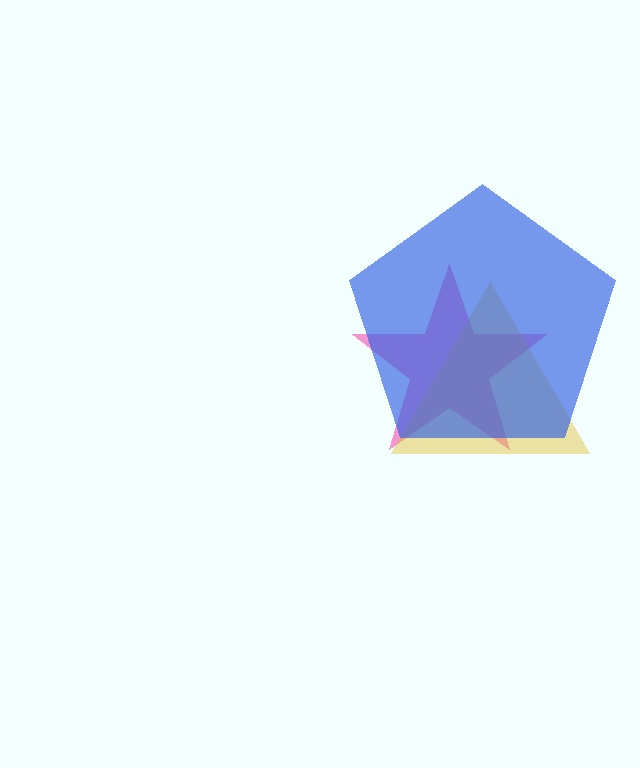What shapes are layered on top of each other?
The layered shapes are: a pink star, a yellow triangle, a blue pentagon.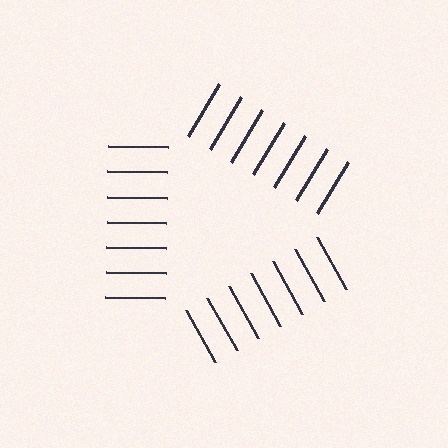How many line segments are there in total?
21 — 7 along each of the 3 edges.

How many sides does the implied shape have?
3 sides — the line-ends trace a triangle.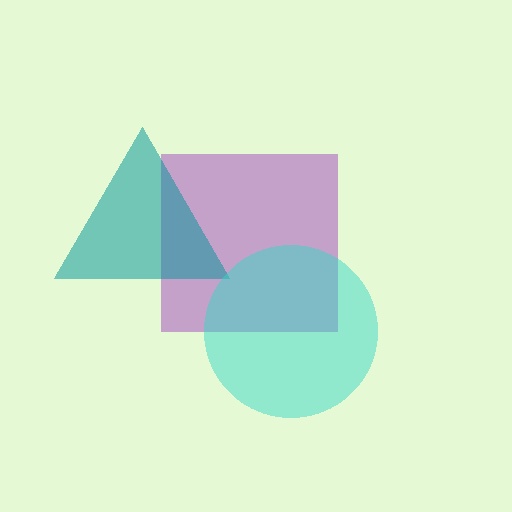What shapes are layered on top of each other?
The layered shapes are: a purple square, a teal triangle, a cyan circle.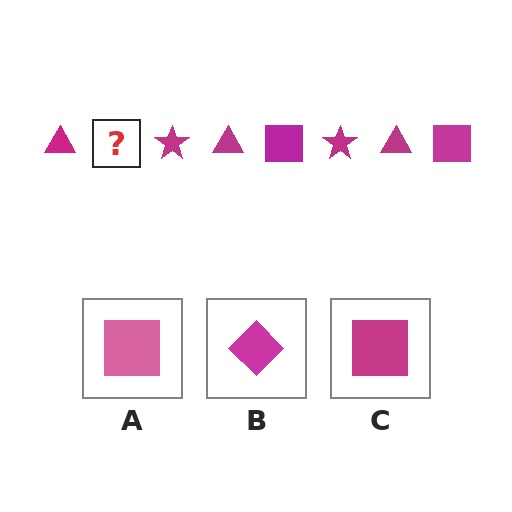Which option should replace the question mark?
Option C.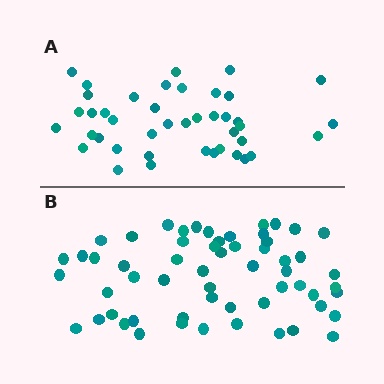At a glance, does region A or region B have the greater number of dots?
Region B (the bottom region) has more dots.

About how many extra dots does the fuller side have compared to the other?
Region B has approximately 15 more dots than region A.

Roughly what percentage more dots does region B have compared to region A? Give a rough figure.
About 40% more.